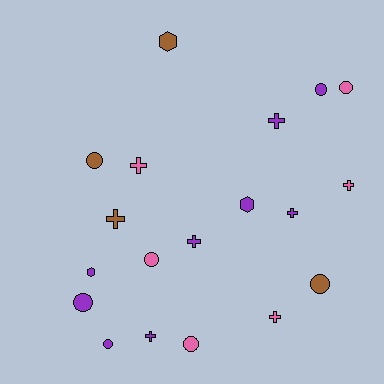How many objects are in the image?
There are 19 objects.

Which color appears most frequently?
Purple, with 9 objects.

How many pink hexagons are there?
There are no pink hexagons.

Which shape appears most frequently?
Circle, with 8 objects.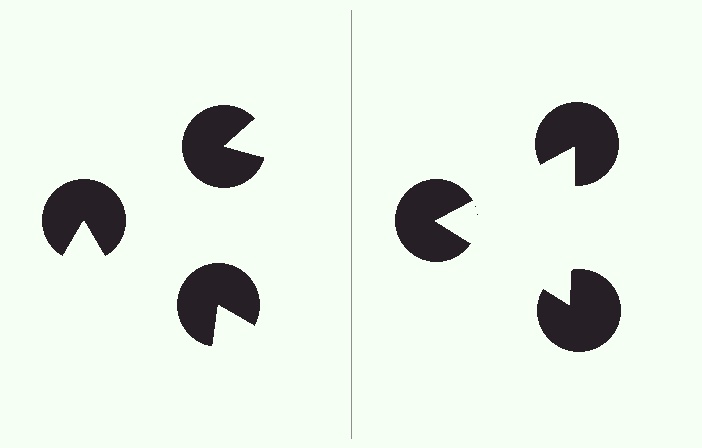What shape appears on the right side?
An illusory triangle.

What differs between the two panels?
The pac-man discs are positioned identically on both sides; only the wedge orientations differ. On the right they align to a triangle; on the left they are misaligned.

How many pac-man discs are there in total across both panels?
6 — 3 on each side.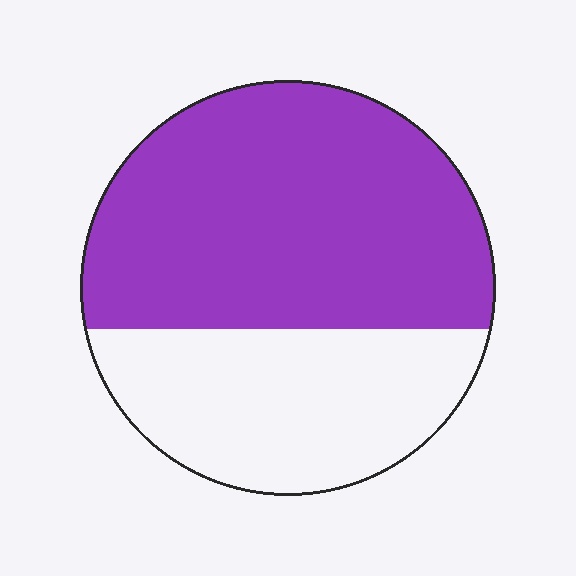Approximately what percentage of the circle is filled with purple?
Approximately 60%.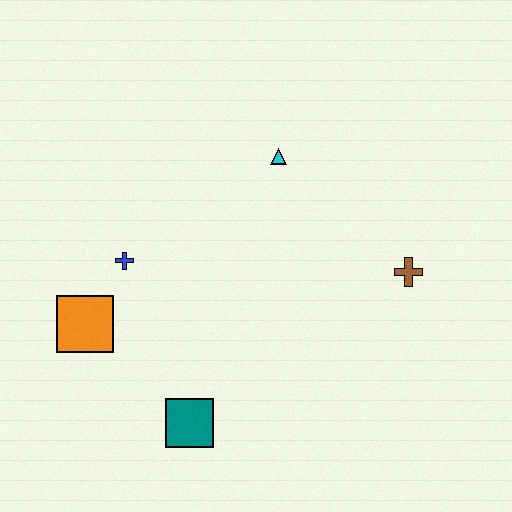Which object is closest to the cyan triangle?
The brown cross is closest to the cyan triangle.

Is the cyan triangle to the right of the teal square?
Yes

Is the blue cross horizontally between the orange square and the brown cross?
Yes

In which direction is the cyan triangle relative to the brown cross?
The cyan triangle is to the left of the brown cross.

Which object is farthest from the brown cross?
The orange square is farthest from the brown cross.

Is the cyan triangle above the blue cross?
Yes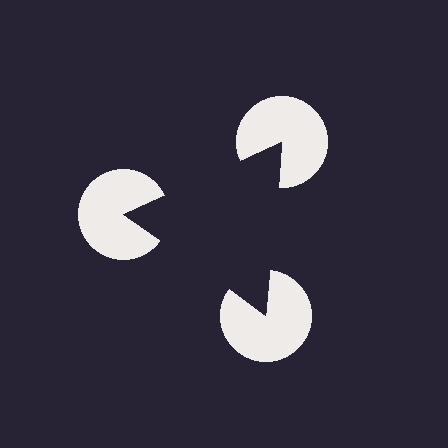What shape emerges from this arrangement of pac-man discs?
An illusory triangle — its edges are inferred from the aligned wedge cuts in the pac-man discs, not physically drawn.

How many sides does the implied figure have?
3 sides.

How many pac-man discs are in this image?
There are 3 — one at each vertex of the illusory triangle.